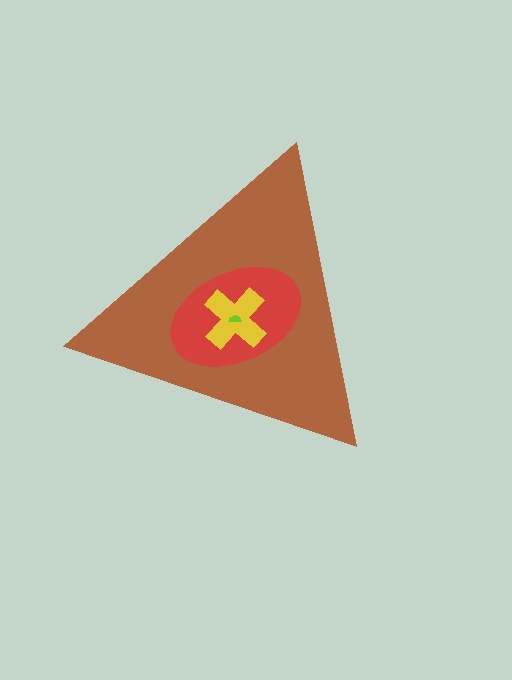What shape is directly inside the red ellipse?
The yellow cross.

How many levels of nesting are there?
4.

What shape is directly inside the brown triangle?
The red ellipse.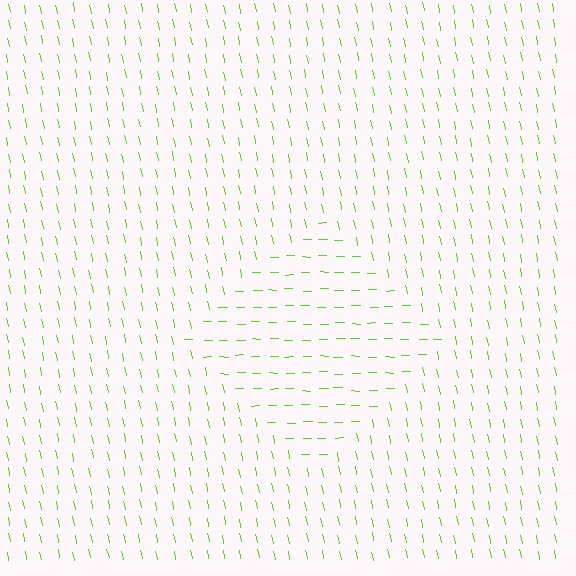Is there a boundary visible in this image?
Yes, there is a texture boundary formed by a change in line orientation.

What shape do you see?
I see a diamond.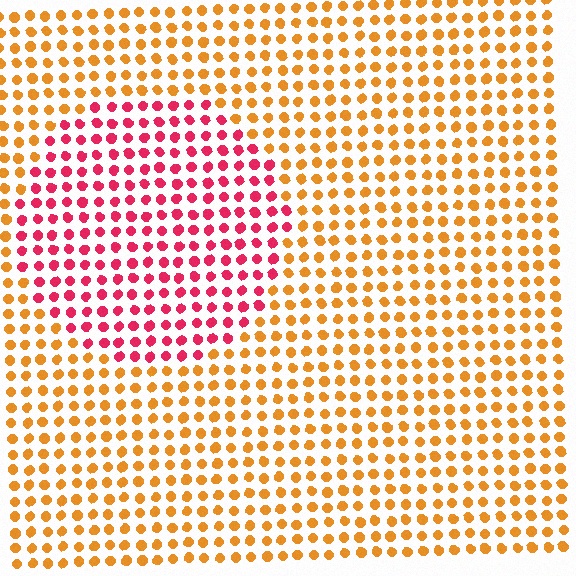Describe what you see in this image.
The image is filled with small orange elements in a uniform arrangement. A circle-shaped region is visible where the elements are tinted to a slightly different hue, forming a subtle color boundary.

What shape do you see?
I see a circle.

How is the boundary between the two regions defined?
The boundary is defined purely by a slight shift in hue (about 51 degrees). Spacing, size, and orientation are identical on both sides.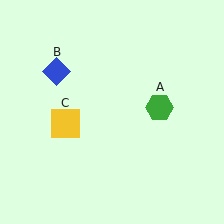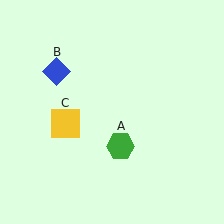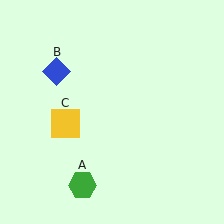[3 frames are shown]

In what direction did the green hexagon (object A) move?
The green hexagon (object A) moved down and to the left.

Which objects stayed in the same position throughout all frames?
Blue diamond (object B) and yellow square (object C) remained stationary.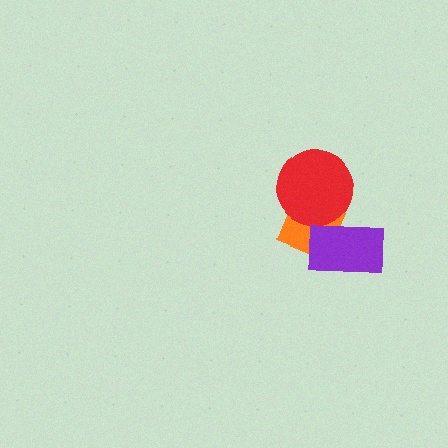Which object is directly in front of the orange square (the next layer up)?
The red circle is directly in front of the orange square.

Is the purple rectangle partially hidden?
No, no other shape covers it.